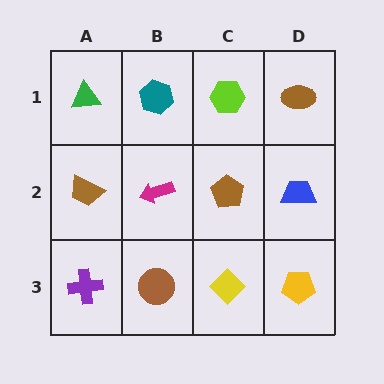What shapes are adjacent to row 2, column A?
A green triangle (row 1, column A), a purple cross (row 3, column A), a magenta arrow (row 2, column B).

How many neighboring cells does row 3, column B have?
3.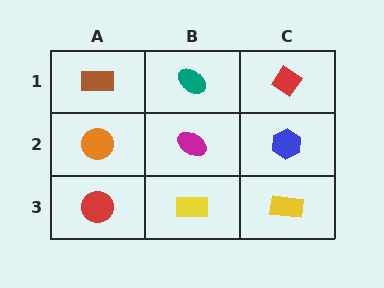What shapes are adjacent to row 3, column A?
An orange circle (row 2, column A), a yellow rectangle (row 3, column B).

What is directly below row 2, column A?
A red circle.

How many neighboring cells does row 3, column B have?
3.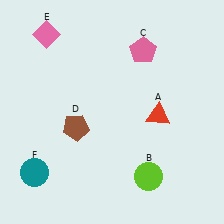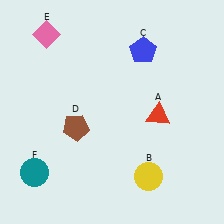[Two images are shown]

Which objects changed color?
B changed from lime to yellow. C changed from pink to blue.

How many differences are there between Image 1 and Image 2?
There are 2 differences between the two images.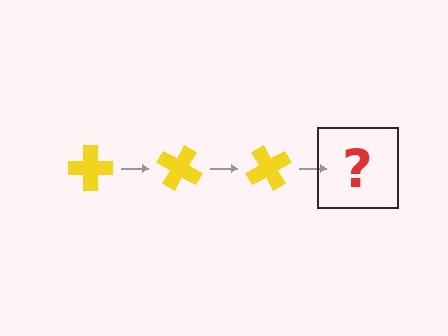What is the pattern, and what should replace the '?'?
The pattern is that the cross rotates 30 degrees each step. The '?' should be a yellow cross rotated 90 degrees.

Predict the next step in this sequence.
The next step is a yellow cross rotated 90 degrees.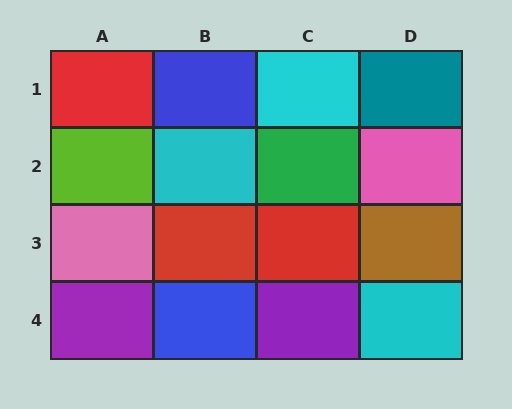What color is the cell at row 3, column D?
Brown.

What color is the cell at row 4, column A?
Purple.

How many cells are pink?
2 cells are pink.